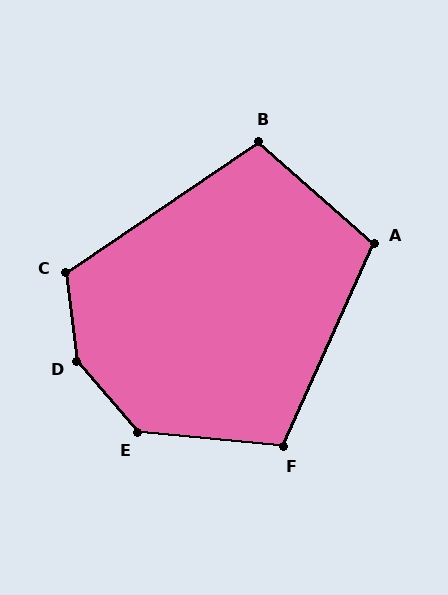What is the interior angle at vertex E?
Approximately 136 degrees (obtuse).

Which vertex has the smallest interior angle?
B, at approximately 104 degrees.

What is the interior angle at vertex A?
Approximately 107 degrees (obtuse).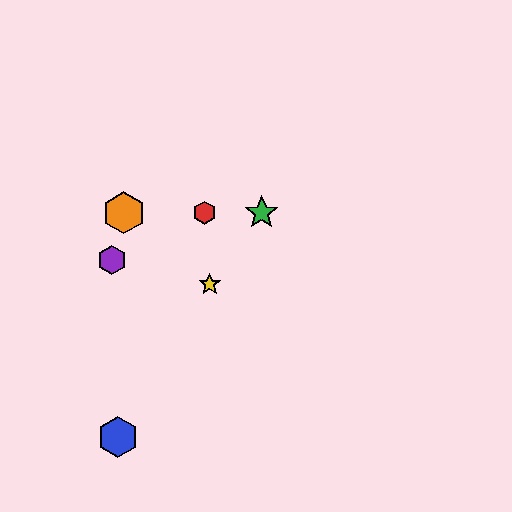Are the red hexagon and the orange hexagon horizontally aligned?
Yes, both are at y≈213.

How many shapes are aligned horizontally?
3 shapes (the red hexagon, the green star, the orange hexagon) are aligned horizontally.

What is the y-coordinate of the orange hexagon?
The orange hexagon is at y≈213.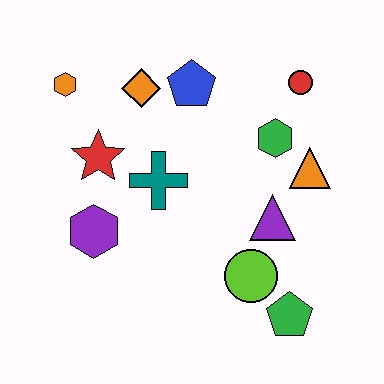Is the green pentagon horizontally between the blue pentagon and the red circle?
Yes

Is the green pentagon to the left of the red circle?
Yes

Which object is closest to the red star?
The teal cross is closest to the red star.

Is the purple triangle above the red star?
No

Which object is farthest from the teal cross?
The green pentagon is farthest from the teal cross.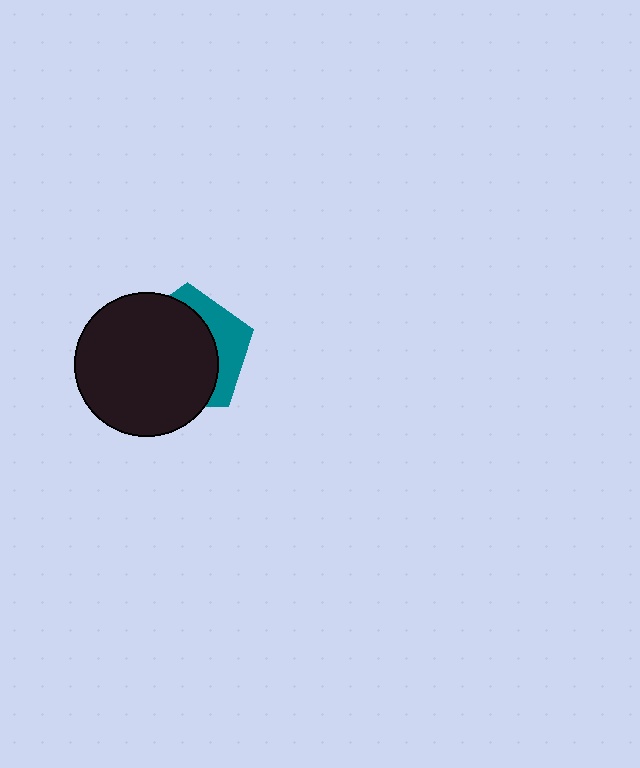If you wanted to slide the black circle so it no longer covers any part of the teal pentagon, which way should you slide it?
Slide it left — that is the most direct way to separate the two shapes.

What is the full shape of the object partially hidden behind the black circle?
The partially hidden object is a teal pentagon.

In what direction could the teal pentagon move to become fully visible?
The teal pentagon could move right. That would shift it out from behind the black circle entirely.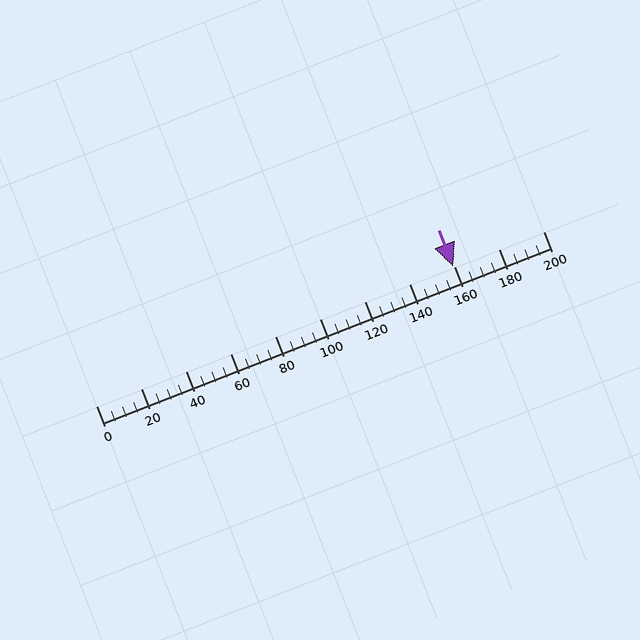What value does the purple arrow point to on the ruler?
The purple arrow points to approximately 160.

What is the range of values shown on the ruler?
The ruler shows values from 0 to 200.